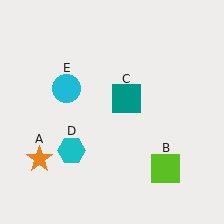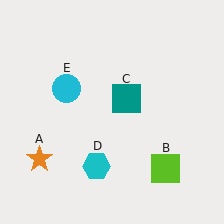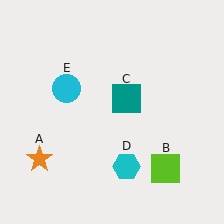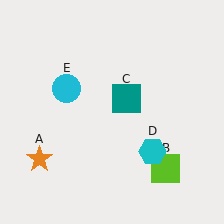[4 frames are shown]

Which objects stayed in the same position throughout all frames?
Orange star (object A) and lime square (object B) and teal square (object C) and cyan circle (object E) remained stationary.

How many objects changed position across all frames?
1 object changed position: cyan hexagon (object D).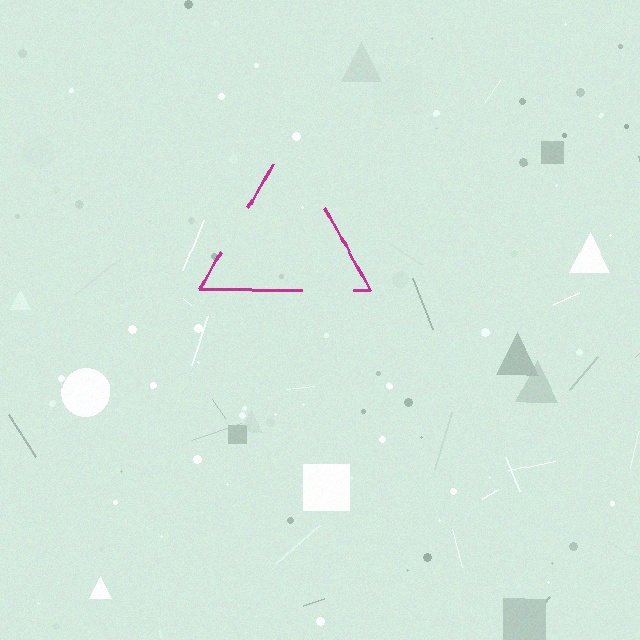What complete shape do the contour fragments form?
The contour fragments form a triangle.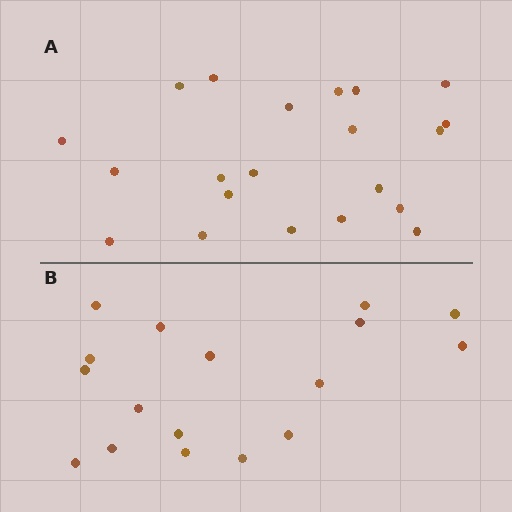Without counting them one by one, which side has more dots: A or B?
Region A (the top region) has more dots.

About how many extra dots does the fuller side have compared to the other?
Region A has about 4 more dots than region B.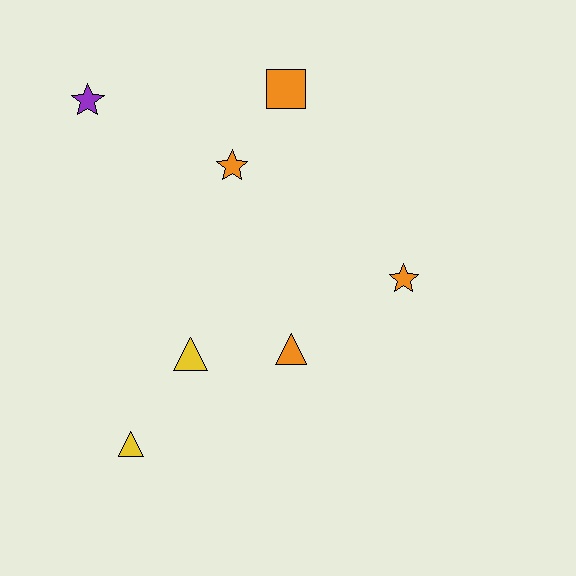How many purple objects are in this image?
There is 1 purple object.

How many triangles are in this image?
There are 3 triangles.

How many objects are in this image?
There are 7 objects.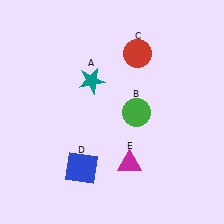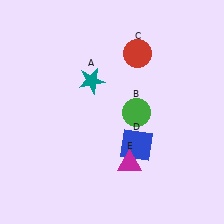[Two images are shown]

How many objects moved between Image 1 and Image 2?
1 object moved between the two images.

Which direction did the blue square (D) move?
The blue square (D) moved right.